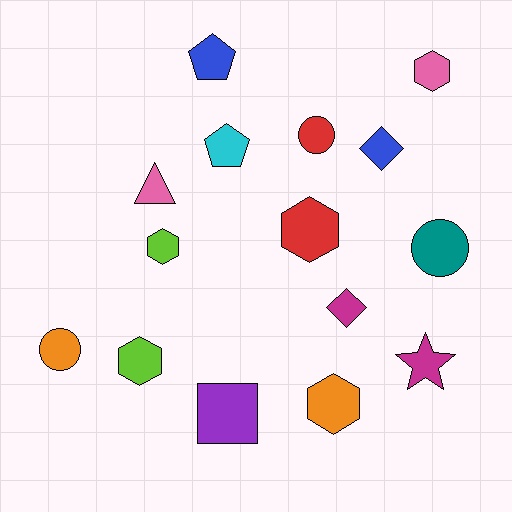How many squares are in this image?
There is 1 square.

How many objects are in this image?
There are 15 objects.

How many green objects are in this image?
There are no green objects.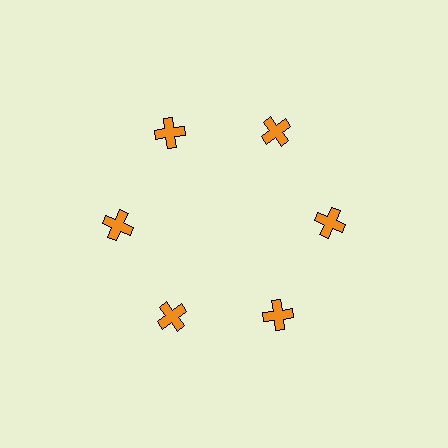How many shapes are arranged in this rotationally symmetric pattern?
There are 6 shapes, arranged in 6 groups of 1.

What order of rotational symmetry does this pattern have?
This pattern has 6-fold rotational symmetry.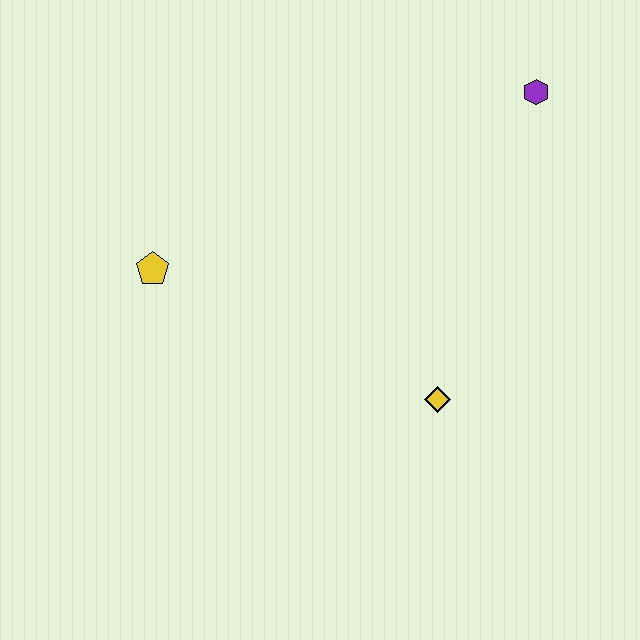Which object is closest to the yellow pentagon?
The yellow diamond is closest to the yellow pentagon.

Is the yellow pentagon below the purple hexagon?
Yes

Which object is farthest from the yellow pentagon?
The purple hexagon is farthest from the yellow pentagon.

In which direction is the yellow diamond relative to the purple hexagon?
The yellow diamond is below the purple hexagon.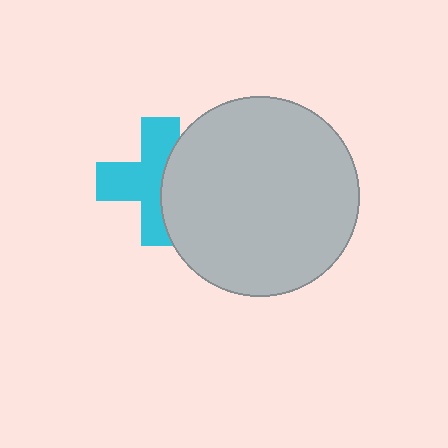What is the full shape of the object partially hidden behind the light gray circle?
The partially hidden object is a cyan cross.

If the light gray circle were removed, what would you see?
You would see the complete cyan cross.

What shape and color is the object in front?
The object in front is a light gray circle.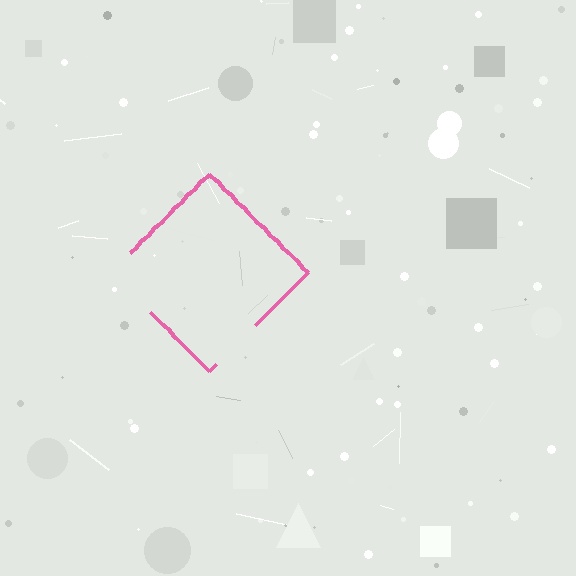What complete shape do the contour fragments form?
The contour fragments form a diamond.